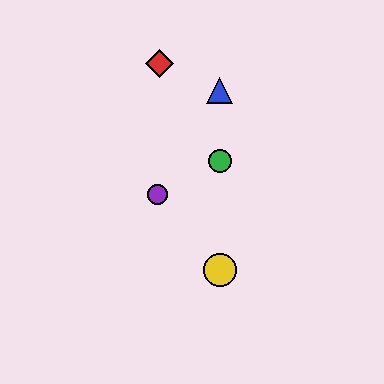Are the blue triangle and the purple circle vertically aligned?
No, the blue triangle is at x≈220 and the purple circle is at x≈157.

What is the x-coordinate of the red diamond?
The red diamond is at x≈159.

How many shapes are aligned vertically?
3 shapes (the blue triangle, the green circle, the yellow circle) are aligned vertically.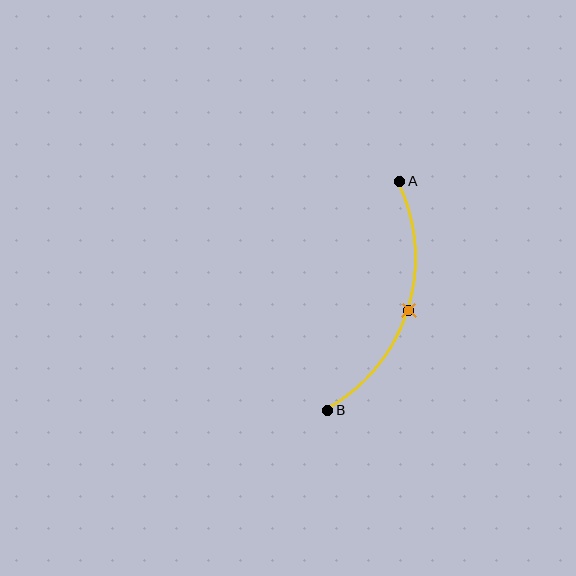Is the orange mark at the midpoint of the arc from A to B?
Yes. The orange mark lies on the arc at equal arc-length from both A and B — it is the arc midpoint.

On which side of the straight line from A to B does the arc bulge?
The arc bulges to the right of the straight line connecting A and B.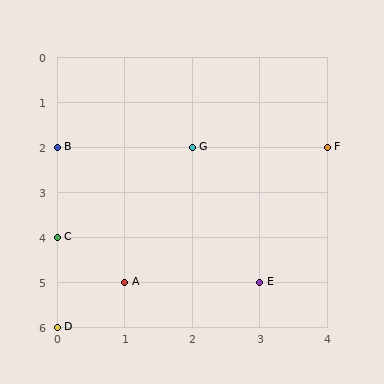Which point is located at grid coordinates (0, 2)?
Point B is at (0, 2).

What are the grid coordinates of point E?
Point E is at grid coordinates (3, 5).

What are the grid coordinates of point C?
Point C is at grid coordinates (0, 4).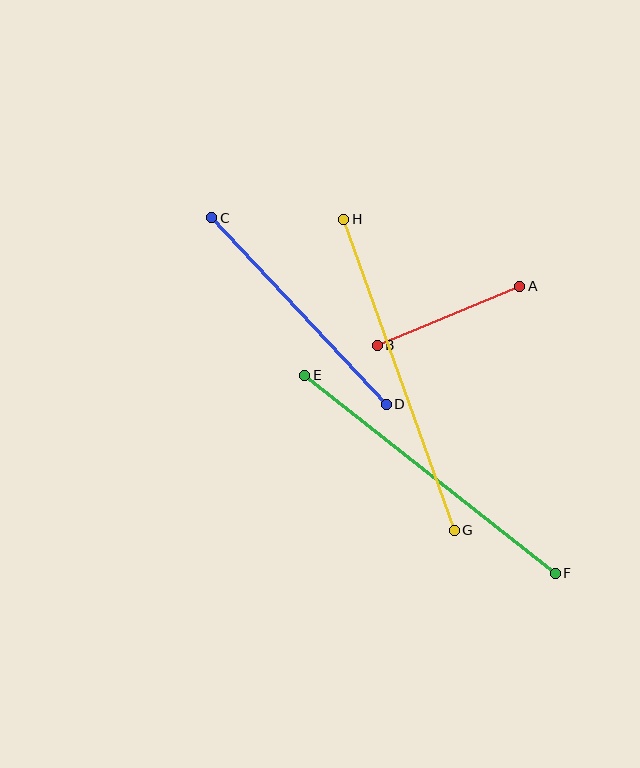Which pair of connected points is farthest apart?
Points G and H are farthest apart.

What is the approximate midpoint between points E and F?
The midpoint is at approximately (430, 474) pixels.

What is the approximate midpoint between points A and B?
The midpoint is at approximately (449, 316) pixels.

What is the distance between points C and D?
The distance is approximately 255 pixels.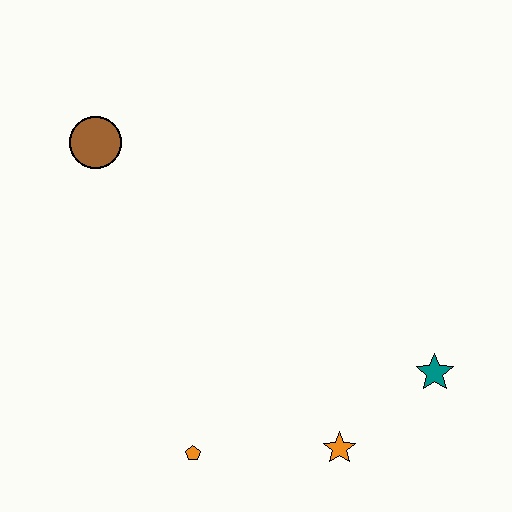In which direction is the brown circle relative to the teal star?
The brown circle is to the left of the teal star.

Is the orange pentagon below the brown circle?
Yes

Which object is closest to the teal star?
The orange star is closest to the teal star.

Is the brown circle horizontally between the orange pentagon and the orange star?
No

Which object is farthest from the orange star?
The brown circle is farthest from the orange star.